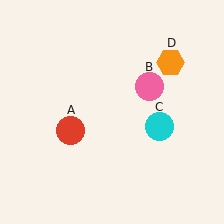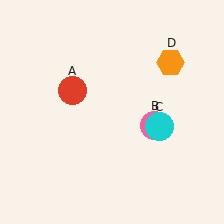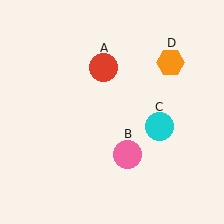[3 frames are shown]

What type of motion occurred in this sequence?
The red circle (object A), pink circle (object B) rotated clockwise around the center of the scene.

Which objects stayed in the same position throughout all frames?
Cyan circle (object C) and orange hexagon (object D) remained stationary.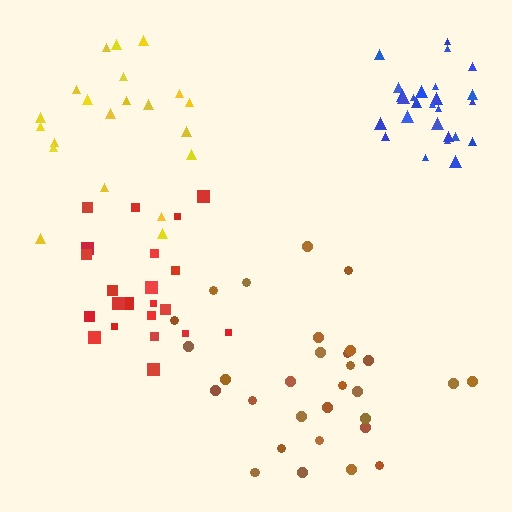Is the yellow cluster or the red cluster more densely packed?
Red.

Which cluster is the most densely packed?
Blue.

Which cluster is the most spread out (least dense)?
Yellow.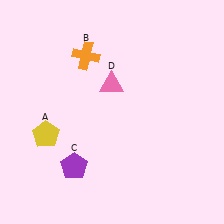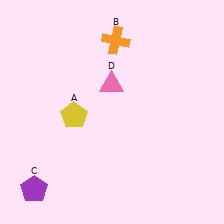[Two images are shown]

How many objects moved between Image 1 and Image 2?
3 objects moved between the two images.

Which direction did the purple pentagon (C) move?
The purple pentagon (C) moved left.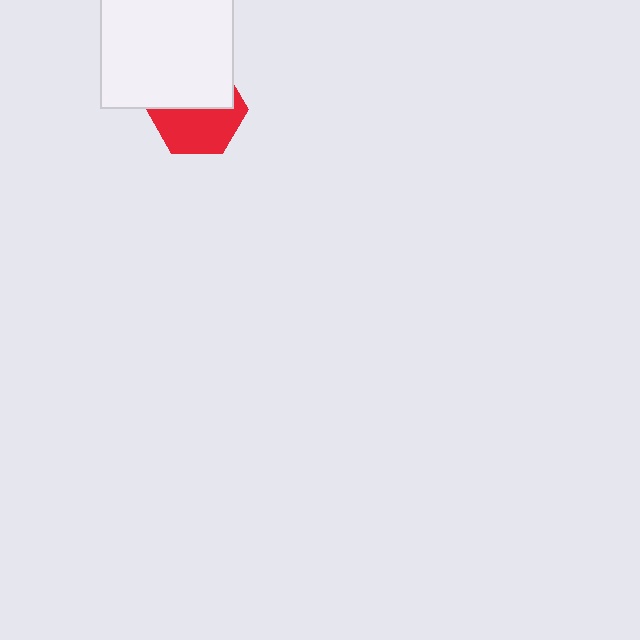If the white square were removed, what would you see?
You would see the complete red hexagon.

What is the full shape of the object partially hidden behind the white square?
The partially hidden object is a red hexagon.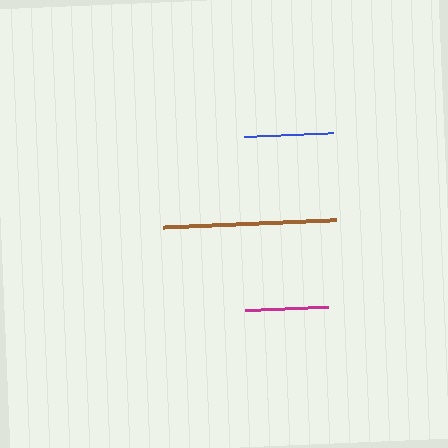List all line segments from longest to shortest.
From longest to shortest: brown, blue, magenta.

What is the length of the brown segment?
The brown segment is approximately 173 pixels long.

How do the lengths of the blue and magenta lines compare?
The blue and magenta lines are approximately the same length.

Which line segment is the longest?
The brown line is the longest at approximately 173 pixels.